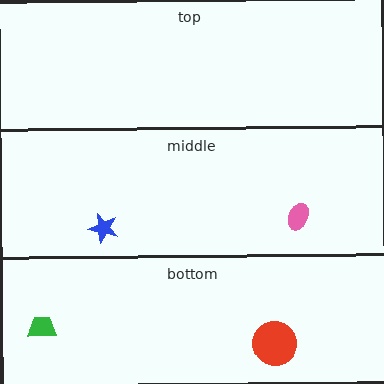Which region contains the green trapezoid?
The bottom region.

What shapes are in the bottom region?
The green trapezoid, the red circle.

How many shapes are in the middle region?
2.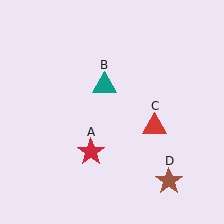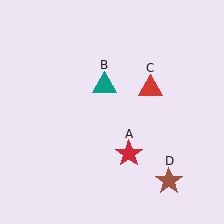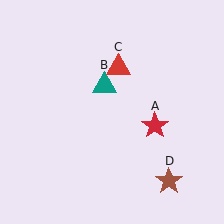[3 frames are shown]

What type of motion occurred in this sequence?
The red star (object A), red triangle (object C) rotated counterclockwise around the center of the scene.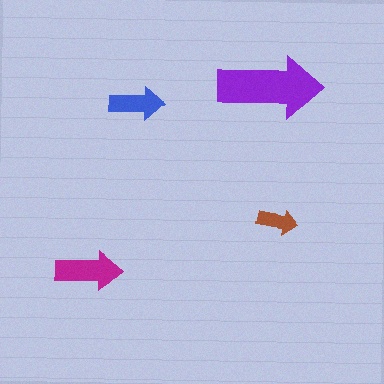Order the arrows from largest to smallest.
the purple one, the magenta one, the blue one, the brown one.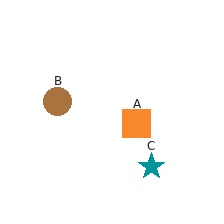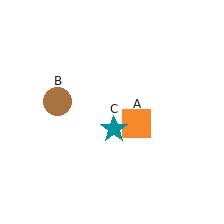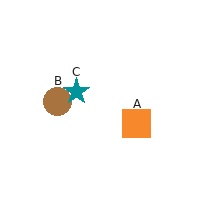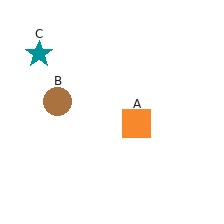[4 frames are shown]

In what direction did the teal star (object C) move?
The teal star (object C) moved up and to the left.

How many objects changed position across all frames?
1 object changed position: teal star (object C).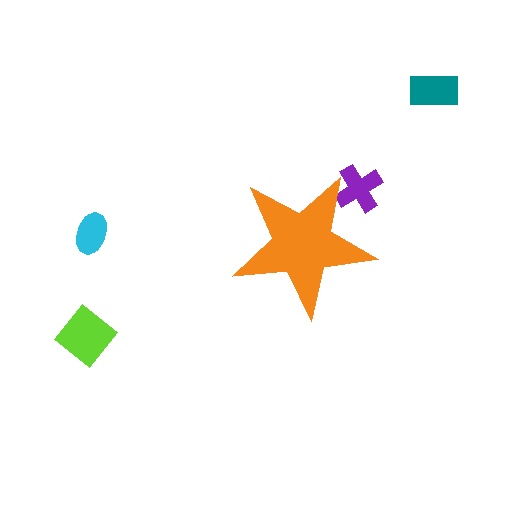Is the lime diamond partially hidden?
No, the lime diamond is fully visible.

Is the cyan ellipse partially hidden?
No, the cyan ellipse is fully visible.